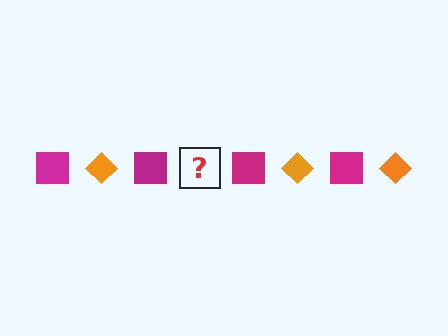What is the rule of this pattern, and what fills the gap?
The rule is that the pattern alternates between magenta square and orange diamond. The gap should be filled with an orange diamond.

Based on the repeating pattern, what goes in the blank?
The blank should be an orange diamond.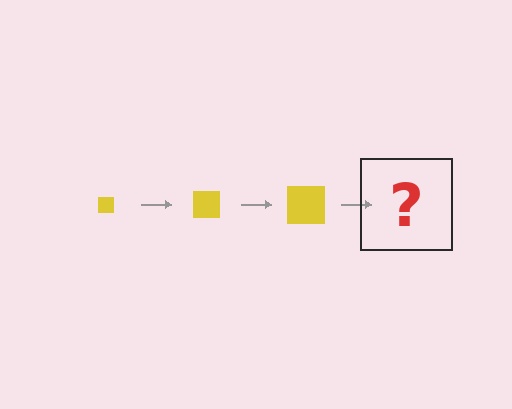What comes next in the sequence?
The next element should be a yellow square, larger than the previous one.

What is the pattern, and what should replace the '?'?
The pattern is that the square gets progressively larger each step. The '?' should be a yellow square, larger than the previous one.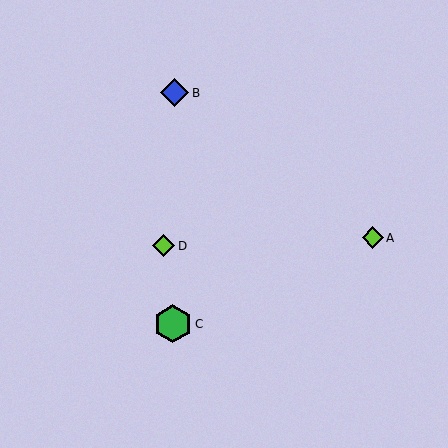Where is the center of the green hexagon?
The center of the green hexagon is at (173, 324).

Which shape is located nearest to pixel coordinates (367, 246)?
The lime diamond (labeled A) at (373, 238) is nearest to that location.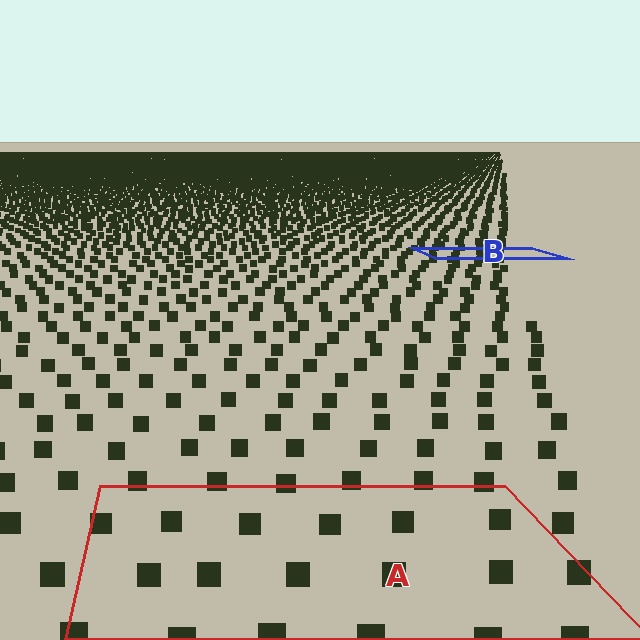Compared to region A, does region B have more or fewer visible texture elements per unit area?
Region B has more texture elements per unit area — they are packed more densely because it is farther away.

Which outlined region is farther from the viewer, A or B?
Region B is farther from the viewer — the texture elements inside it appear smaller and more densely packed.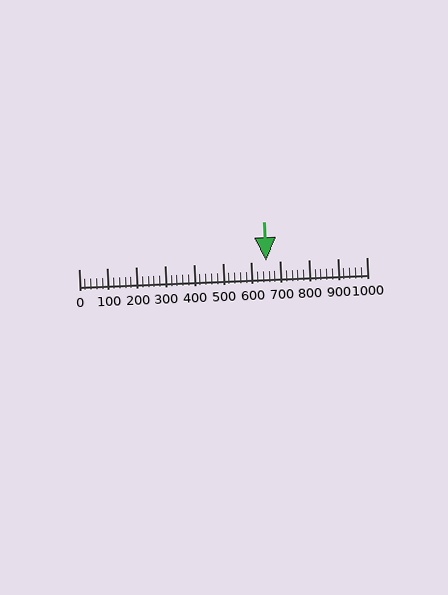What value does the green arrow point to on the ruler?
The green arrow points to approximately 651.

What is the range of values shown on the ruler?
The ruler shows values from 0 to 1000.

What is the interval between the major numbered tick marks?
The major tick marks are spaced 100 units apart.